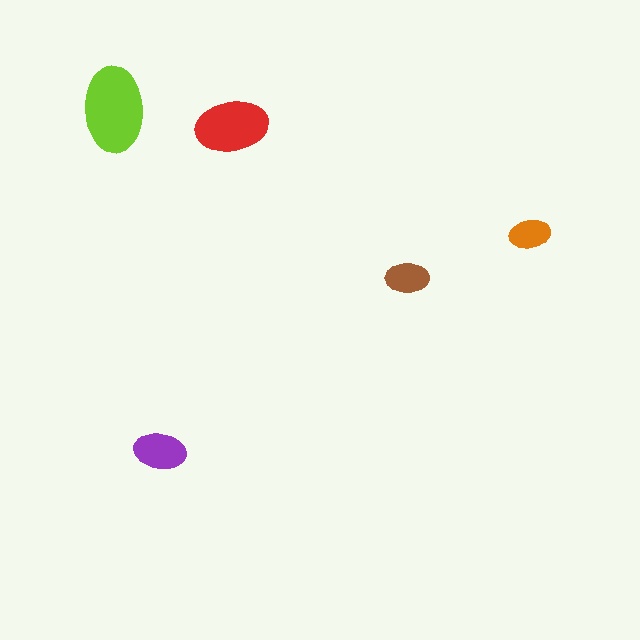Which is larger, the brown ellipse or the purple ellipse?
The purple one.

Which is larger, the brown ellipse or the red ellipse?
The red one.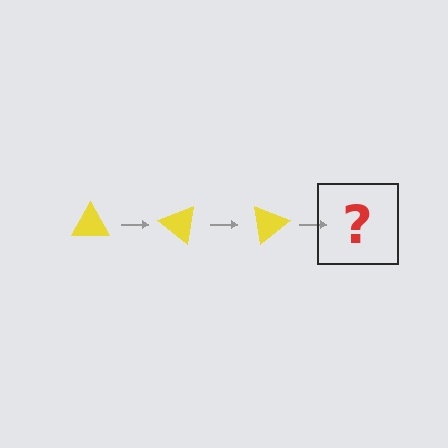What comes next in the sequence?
The next element should be a yellow triangle rotated 120 degrees.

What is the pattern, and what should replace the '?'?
The pattern is that the triangle rotates 40 degrees each step. The '?' should be a yellow triangle rotated 120 degrees.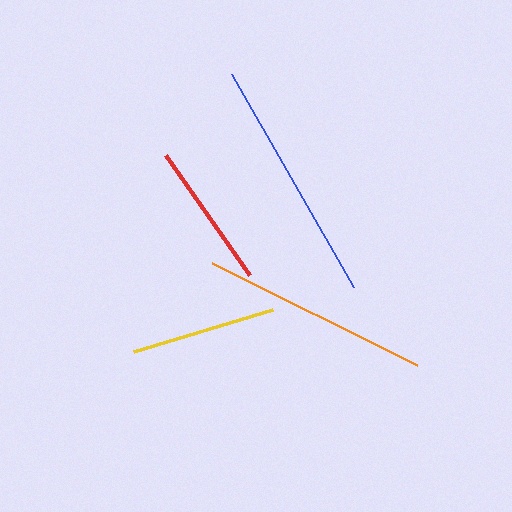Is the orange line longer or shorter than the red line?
The orange line is longer than the red line.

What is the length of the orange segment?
The orange segment is approximately 229 pixels long.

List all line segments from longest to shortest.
From longest to shortest: blue, orange, red, yellow.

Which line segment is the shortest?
The yellow line is the shortest at approximately 145 pixels.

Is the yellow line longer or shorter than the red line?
The red line is longer than the yellow line.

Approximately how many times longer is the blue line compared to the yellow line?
The blue line is approximately 1.7 times the length of the yellow line.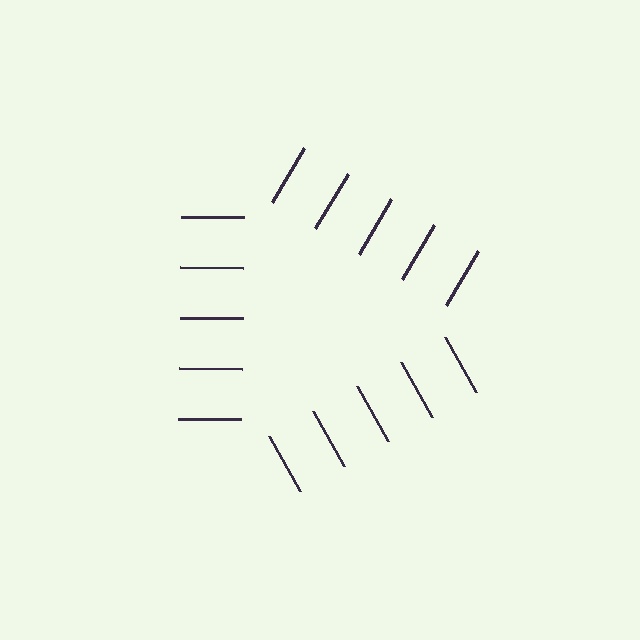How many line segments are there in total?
15 — 5 along each of the 3 edges.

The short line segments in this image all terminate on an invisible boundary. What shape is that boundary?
An illusory triangle — the line segments terminate on its edges but no continuous stroke is drawn.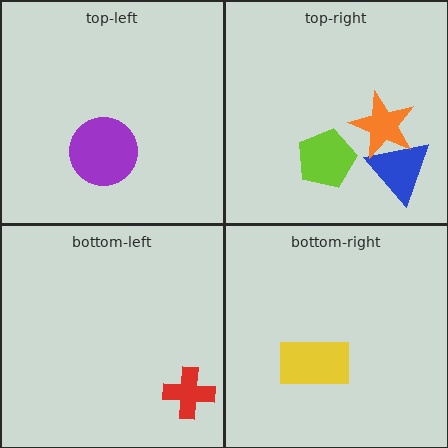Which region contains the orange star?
The top-right region.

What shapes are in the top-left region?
The purple circle.